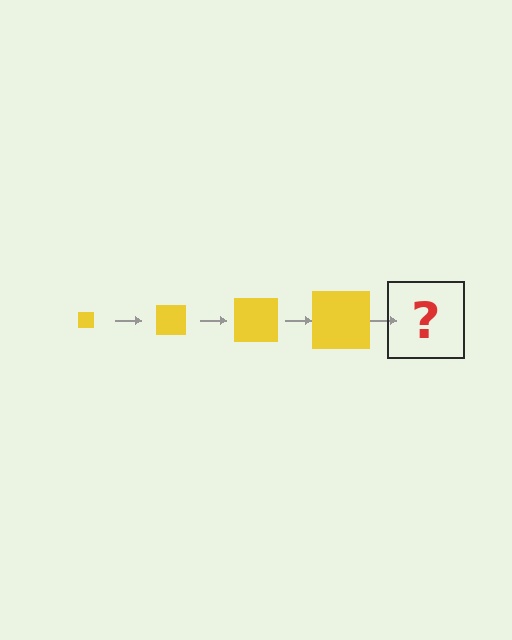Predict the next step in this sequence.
The next step is a yellow square, larger than the previous one.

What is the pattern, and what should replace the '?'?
The pattern is that the square gets progressively larger each step. The '?' should be a yellow square, larger than the previous one.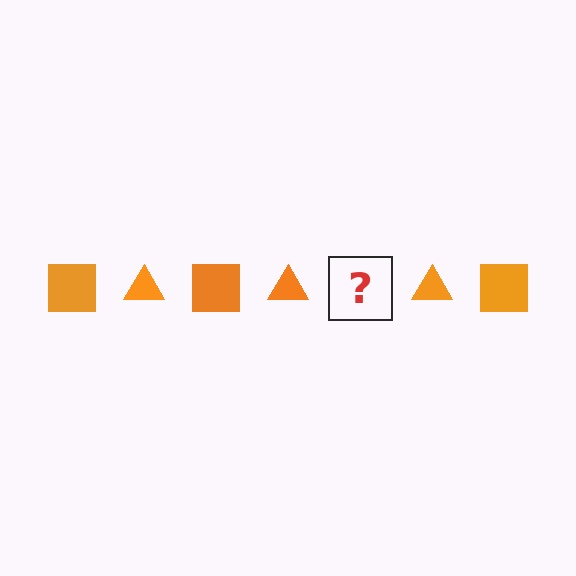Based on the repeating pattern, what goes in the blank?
The blank should be an orange square.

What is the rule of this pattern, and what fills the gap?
The rule is that the pattern cycles through square, triangle shapes in orange. The gap should be filled with an orange square.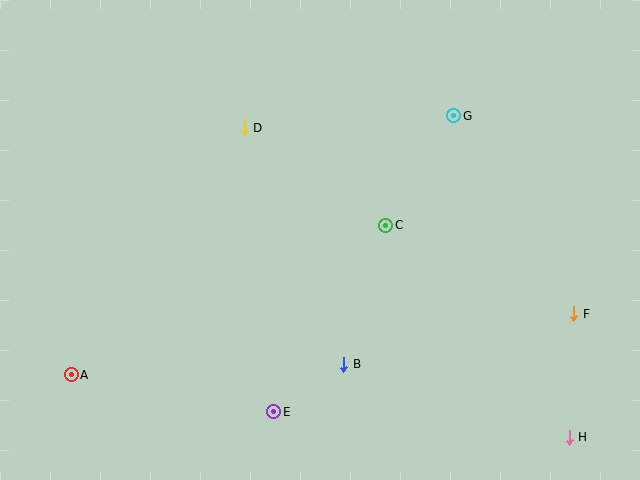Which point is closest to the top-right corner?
Point G is closest to the top-right corner.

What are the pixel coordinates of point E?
Point E is at (274, 412).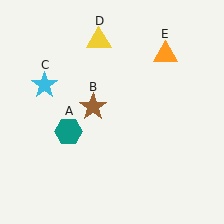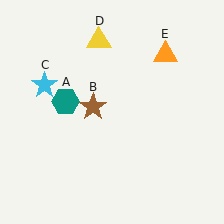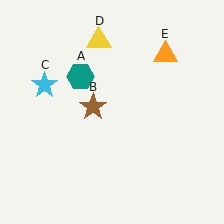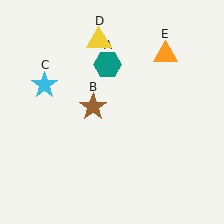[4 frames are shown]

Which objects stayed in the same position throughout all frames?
Brown star (object B) and cyan star (object C) and yellow triangle (object D) and orange triangle (object E) remained stationary.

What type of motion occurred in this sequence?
The teal hexagon (object A) rotated clockwise around the center of the scene.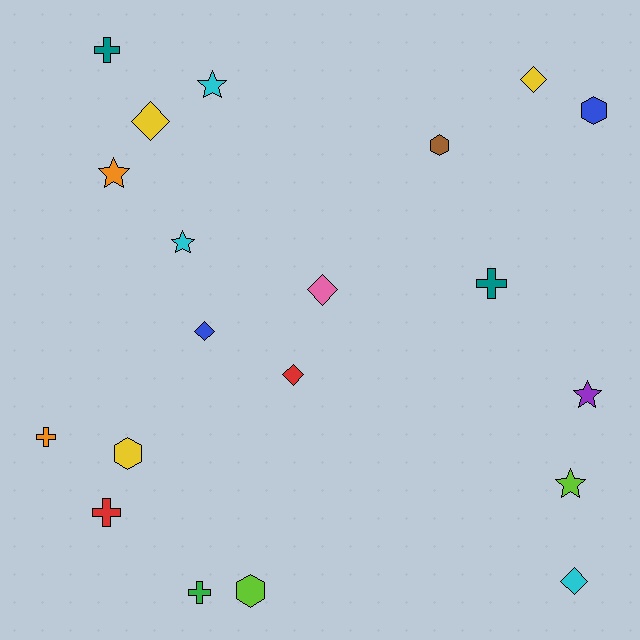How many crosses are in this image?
There are 5 crosses.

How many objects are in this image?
There are 20 objects.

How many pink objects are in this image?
There is 1 pink object.